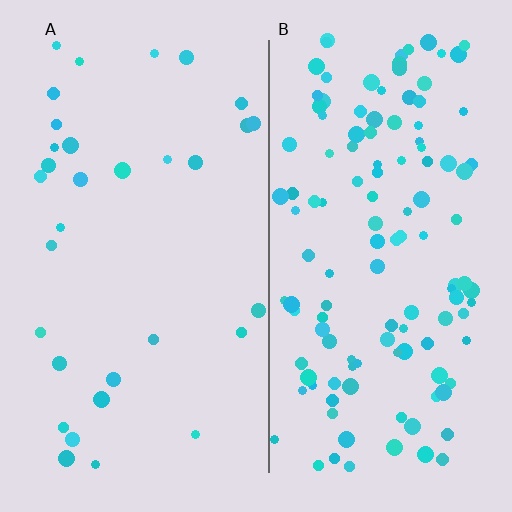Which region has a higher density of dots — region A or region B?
B (the right).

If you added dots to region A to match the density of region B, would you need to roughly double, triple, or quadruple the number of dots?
Approximately quadruple.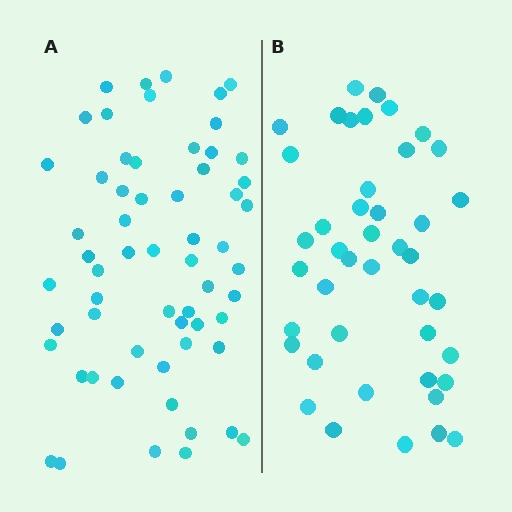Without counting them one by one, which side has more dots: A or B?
Region A (the left region) has more dots.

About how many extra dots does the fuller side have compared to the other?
Region A has approximately 15 more dots than region B.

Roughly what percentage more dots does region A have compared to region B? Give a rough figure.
About 40% more.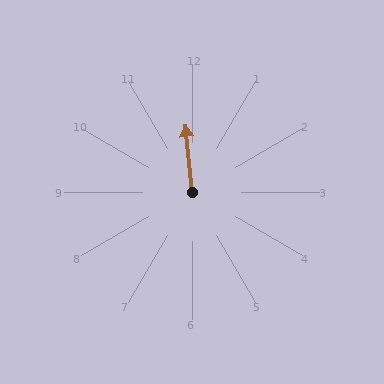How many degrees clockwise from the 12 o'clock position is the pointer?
Approximately 354 degrees.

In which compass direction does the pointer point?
North.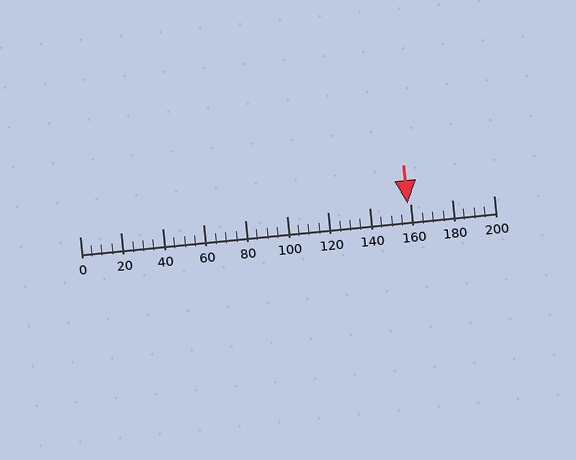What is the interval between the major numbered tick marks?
The major tick marks are spaced 20 units apart.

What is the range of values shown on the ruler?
The ruler shows values from 0 to 200.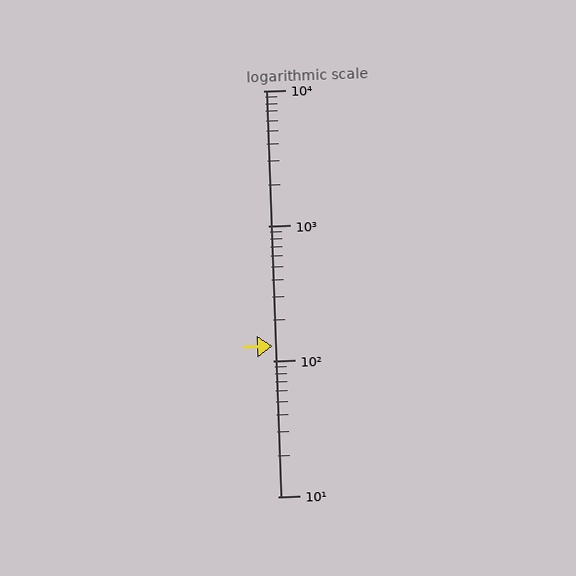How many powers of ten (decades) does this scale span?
The scale spans 3 decades, from 10 to 10000.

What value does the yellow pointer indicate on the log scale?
The pointer indicates approximately 130.